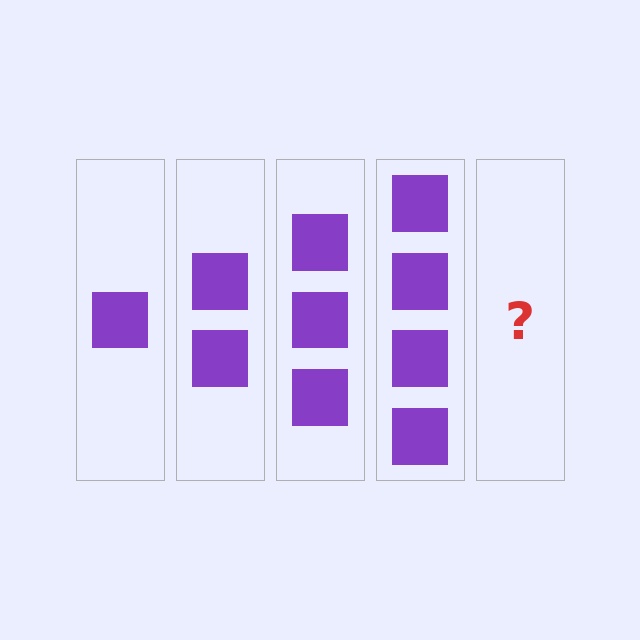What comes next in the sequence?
The next element should be 5 squares.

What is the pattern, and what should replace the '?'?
The pattern is that each step adds one more square. The '?' should be 5 squares.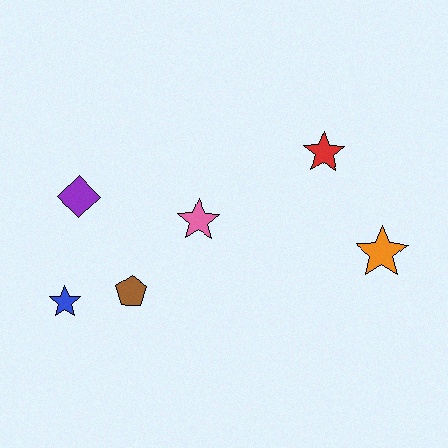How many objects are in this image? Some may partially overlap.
There are 6 objects.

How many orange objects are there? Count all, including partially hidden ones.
There is 1 orange object.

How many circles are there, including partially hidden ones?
There are no circles.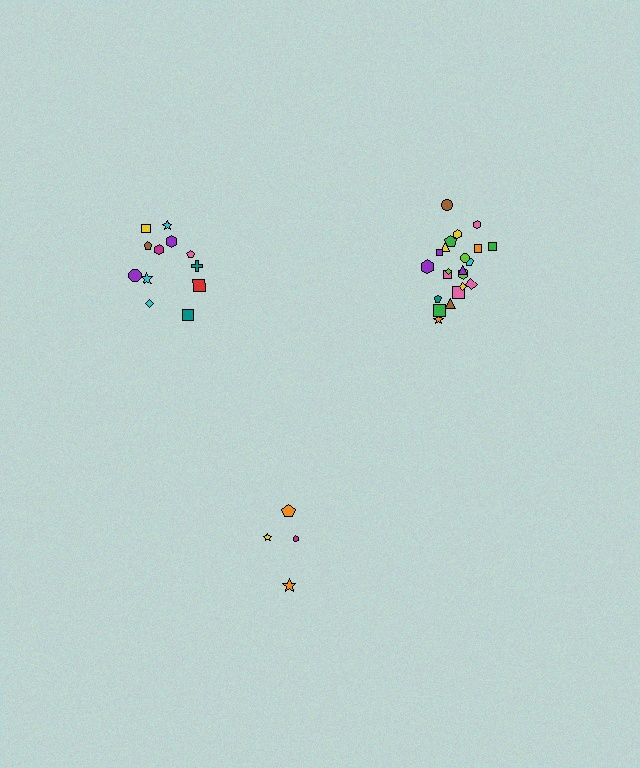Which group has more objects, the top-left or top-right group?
The top-right group.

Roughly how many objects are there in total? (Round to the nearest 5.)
Roughly 40 objects in total.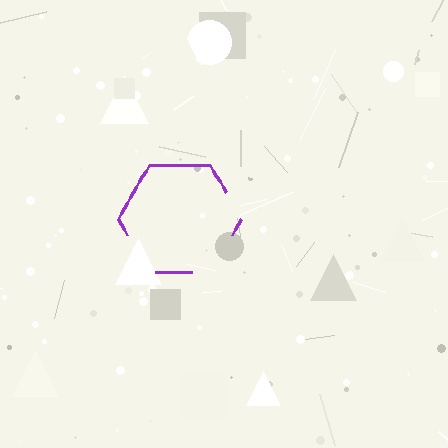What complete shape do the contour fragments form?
The contour fragments form a hexagon.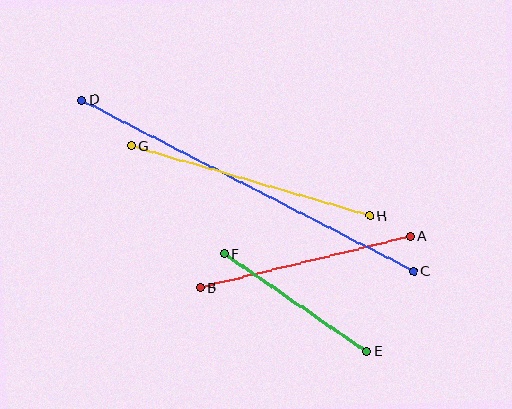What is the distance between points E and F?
The distance is approximately 173 pixels.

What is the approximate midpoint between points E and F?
The midpoint is at approximately (295, 303) pixels.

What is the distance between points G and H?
The distance is approximately 248 pixels.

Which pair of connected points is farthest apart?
Points C and D are farthest apart.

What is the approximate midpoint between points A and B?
The midpoint is at approximately (305, 262) pixels.